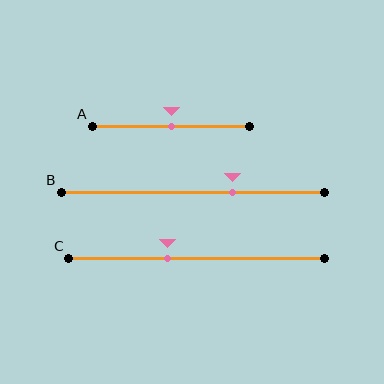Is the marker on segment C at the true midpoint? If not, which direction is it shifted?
No, the marker on segment C is shifted to the left by about 11% of the segment length.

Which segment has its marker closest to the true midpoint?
Segment A has its marker closest to the true midpoint.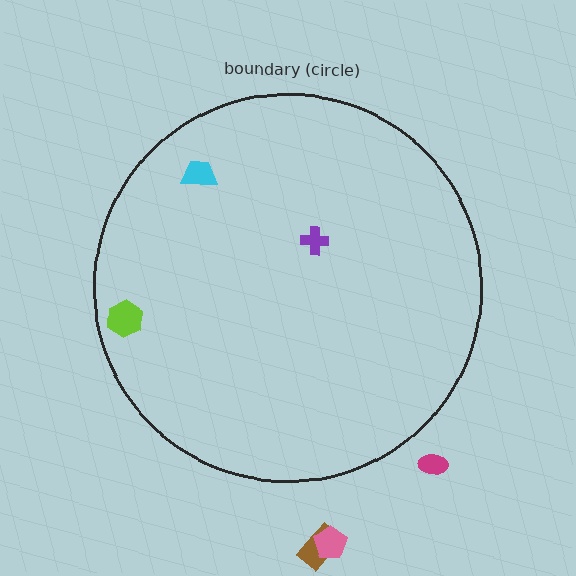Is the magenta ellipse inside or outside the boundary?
Outside.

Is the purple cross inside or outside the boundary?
Inside.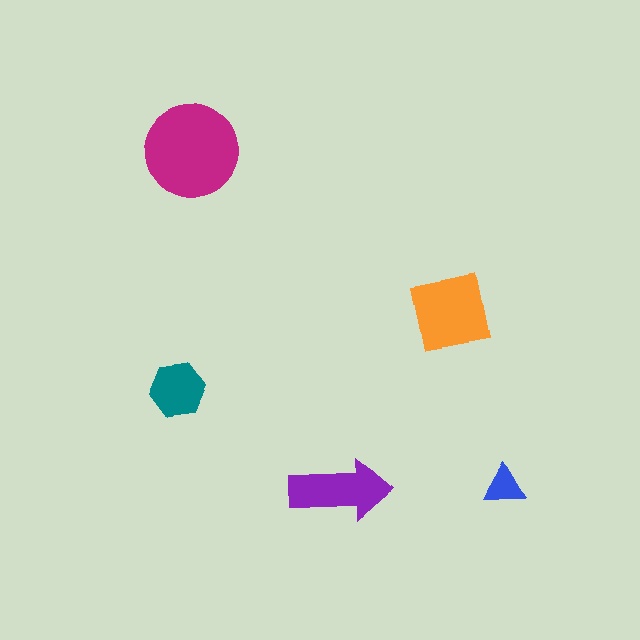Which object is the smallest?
The blue triangle.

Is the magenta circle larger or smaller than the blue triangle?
Larger.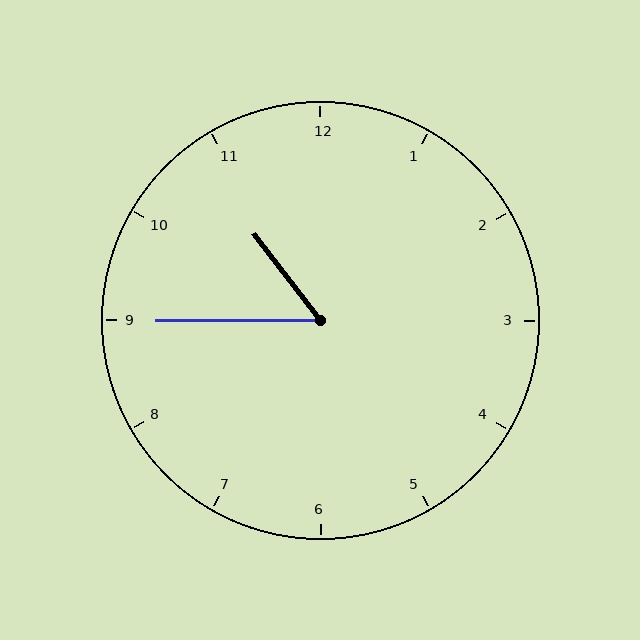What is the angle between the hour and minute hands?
Approximately 52 degrees.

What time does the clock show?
10:45.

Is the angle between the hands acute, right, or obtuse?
It is acute.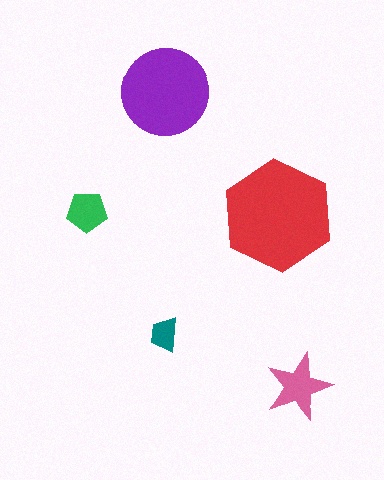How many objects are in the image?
There are 5 objects in the image.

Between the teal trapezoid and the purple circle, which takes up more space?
The purple circle.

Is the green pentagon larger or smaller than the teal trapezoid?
Larger.